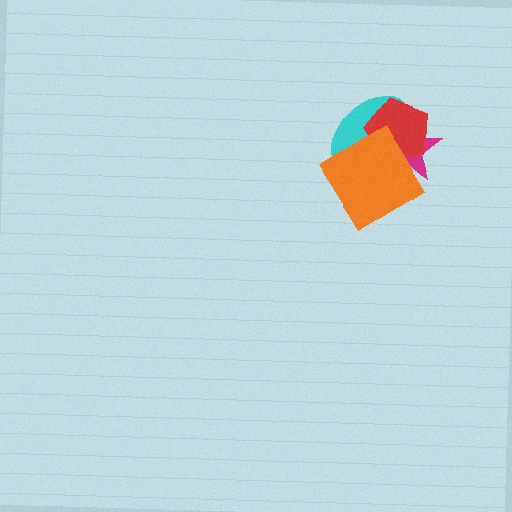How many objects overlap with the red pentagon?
3 objects overlap with the red pentagon.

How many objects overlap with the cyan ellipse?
3 objects overlap with the cyan ellipse.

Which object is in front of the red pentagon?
The orange diamond is in front of the red pentagon.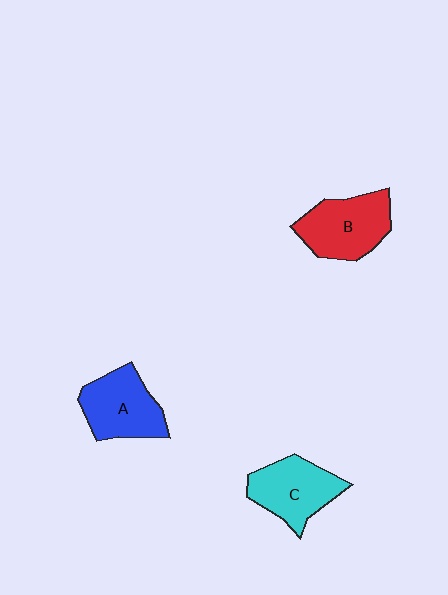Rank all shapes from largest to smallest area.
From largest to smallest: B (red), A (blue), C (cyan).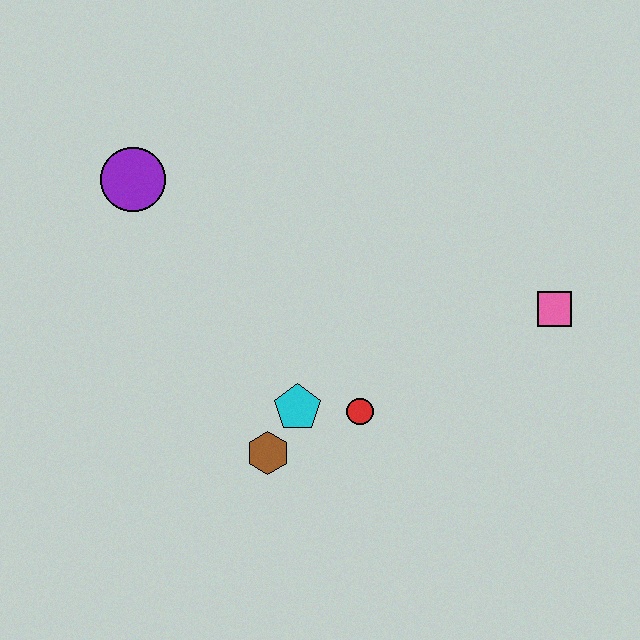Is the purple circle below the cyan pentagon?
No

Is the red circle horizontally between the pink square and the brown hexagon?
Yes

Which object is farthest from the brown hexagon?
The pink square is farthest from the brown hexagon.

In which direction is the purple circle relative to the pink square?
The purple circle is to the left of the pink square.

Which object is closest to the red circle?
The cyan pentagon is closest to the red circle.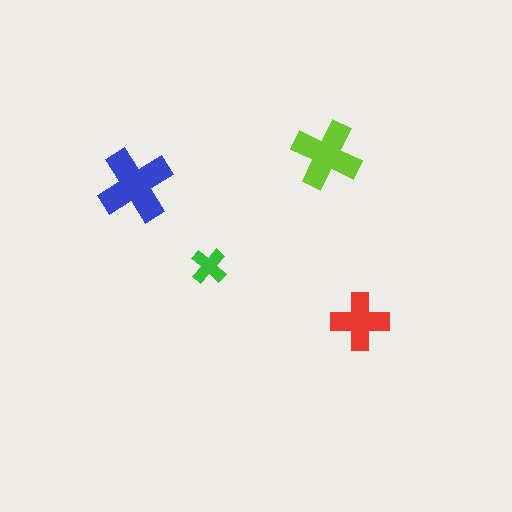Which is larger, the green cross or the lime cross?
The lime one.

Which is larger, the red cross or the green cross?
The red one.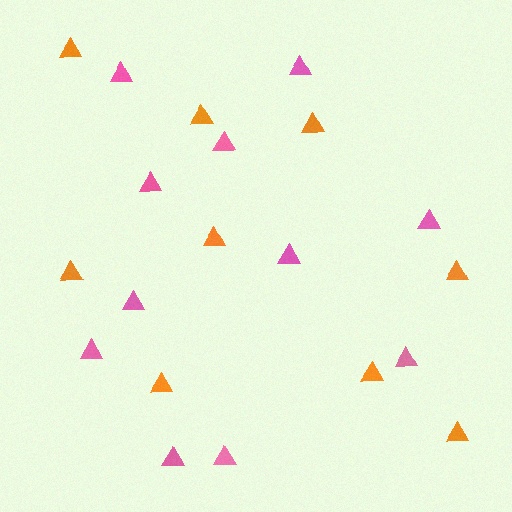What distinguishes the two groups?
There are 2 groups: one group of orange triangles (9) and one group of pink triangles (11).